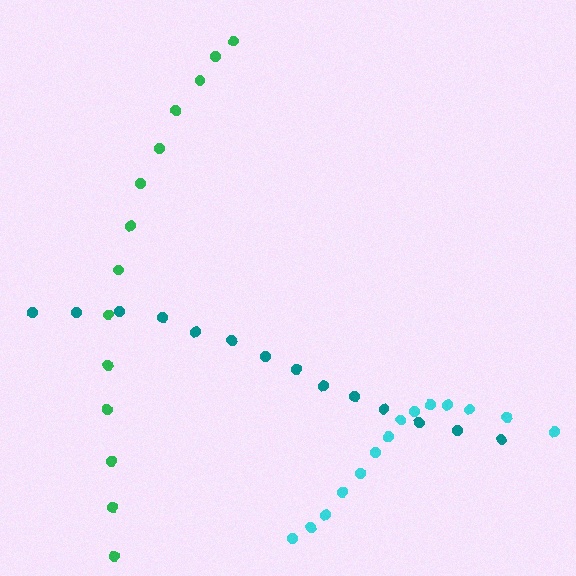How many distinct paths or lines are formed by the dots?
There are 3 distinct paths.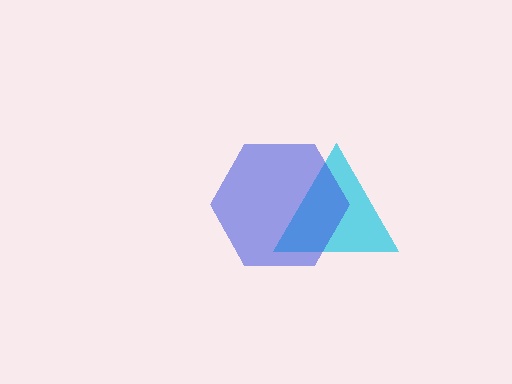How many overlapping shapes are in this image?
There are 2 overlapping shapes in the image.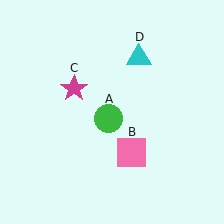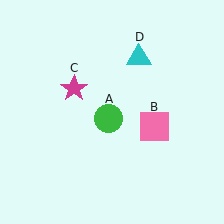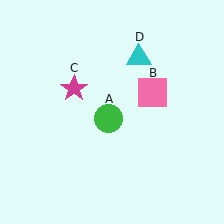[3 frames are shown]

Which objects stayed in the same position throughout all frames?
Green circle (object A) and magenta star (object C) and cyan triangle (object D) remained stationary.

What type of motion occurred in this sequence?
The pink square (object B) rotated counterclockwise around the center of the scene.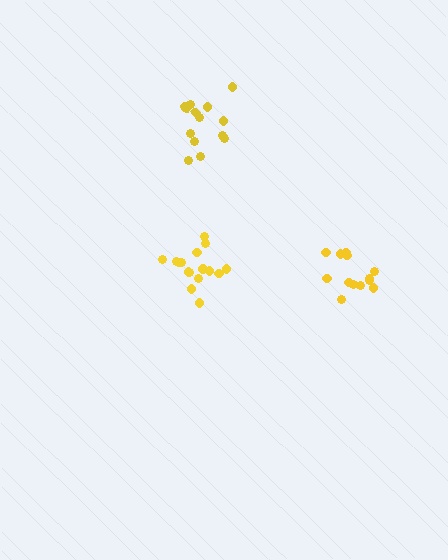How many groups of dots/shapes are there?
There are 3 groups.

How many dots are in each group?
Group 1: 16 dots, Group 2: 14 dots, Group 3: 13 dots (43 total).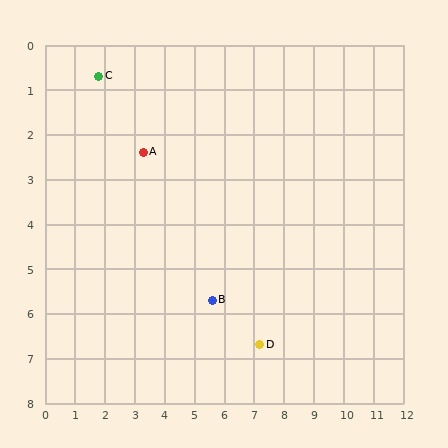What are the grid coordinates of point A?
Point A is at approximately (3.3, 2.4).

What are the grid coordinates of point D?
Point D is at approximately (7.2, 6.7).